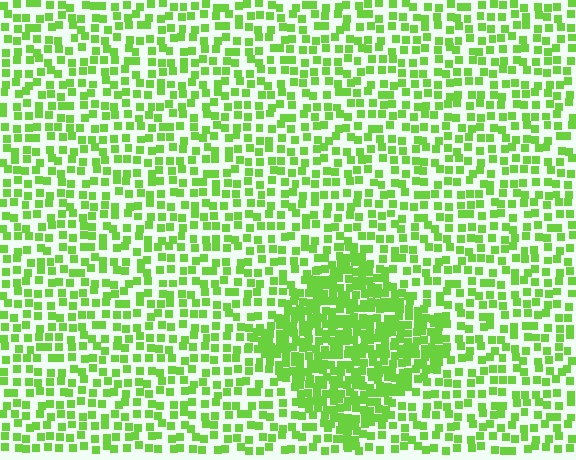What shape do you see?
I see a diamond.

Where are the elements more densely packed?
The elements are more densely packed inside the diamond boundary.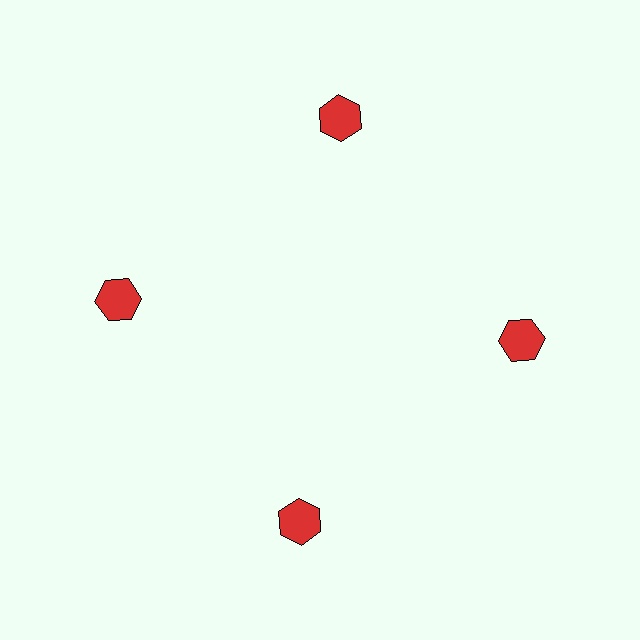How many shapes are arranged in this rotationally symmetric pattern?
There are 4 shapes, arranged in 4 groups of 1.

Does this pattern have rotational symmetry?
Yes, this pattern has 4-fold rotational symmetry. It looks the same after rotating 90 degrees around the center.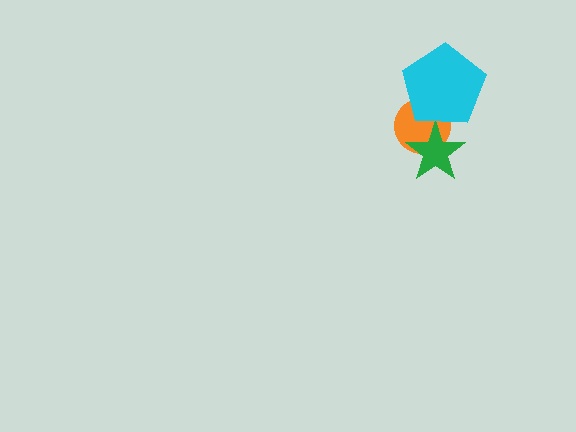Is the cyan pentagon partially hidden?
No, no other shape covers it.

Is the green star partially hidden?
Yes, it is partially covered by another shape.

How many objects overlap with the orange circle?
2 objects overlap with the orange circle.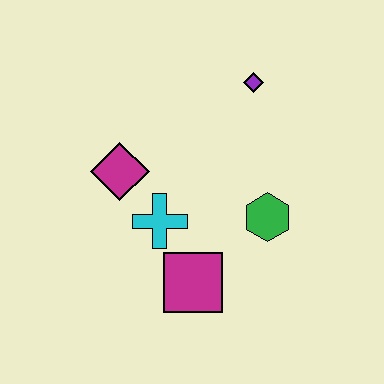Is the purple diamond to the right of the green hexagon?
No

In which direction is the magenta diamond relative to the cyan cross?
The magenta diamond is above the cyan cross.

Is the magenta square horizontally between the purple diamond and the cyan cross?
Yes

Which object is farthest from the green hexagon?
The magenta diamond is farthest from the green hexagon.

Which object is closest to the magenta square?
The cyan cross is closest to the magenta square.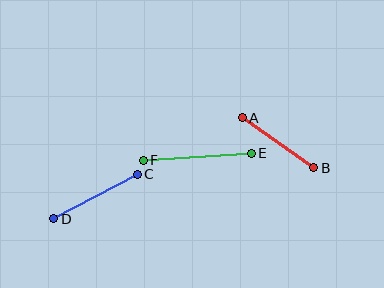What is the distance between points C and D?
The distance is approximately 95 pixels.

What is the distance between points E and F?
The distance is approximately 108 pixels.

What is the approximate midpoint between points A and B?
The midpoint is at approximately (278, 143) pixels.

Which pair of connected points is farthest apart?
Points E and F are farthest apart.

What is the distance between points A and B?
The distance is approximately 87 pixels.